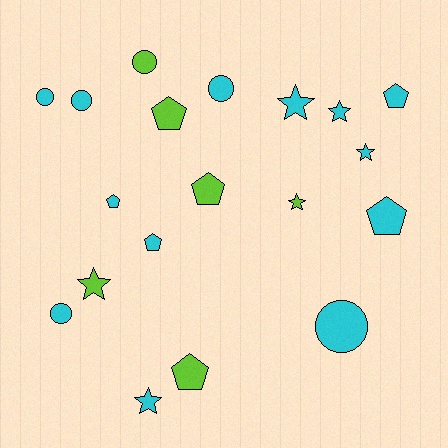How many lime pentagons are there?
There are 3 lime pentagons.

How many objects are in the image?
There are 19 objects.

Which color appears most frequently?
Cyan, with 13 objects.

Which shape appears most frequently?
Pentagon, with 7 objects.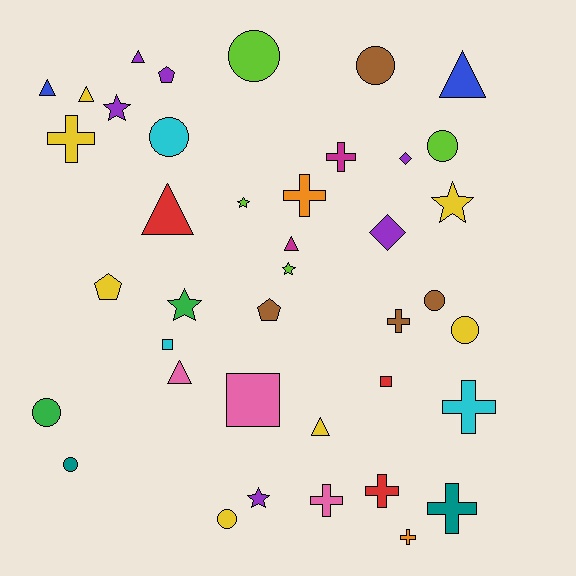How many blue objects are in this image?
There are 2 blue objects.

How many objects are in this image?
There are 40 objects.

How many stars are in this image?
There are 6 stars.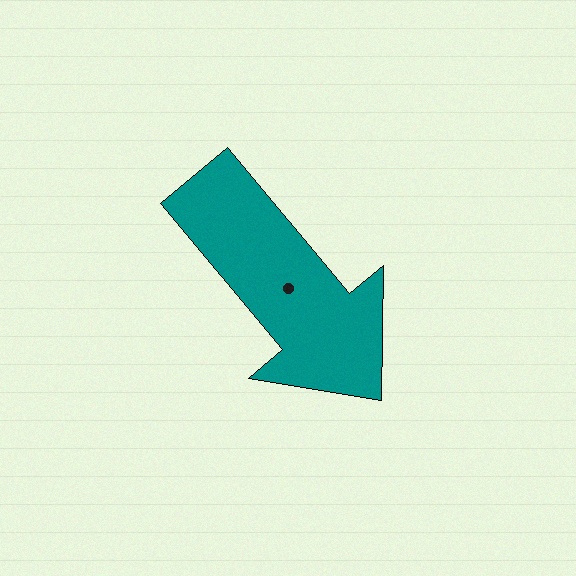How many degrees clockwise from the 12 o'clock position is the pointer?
Approximately 140 degrees.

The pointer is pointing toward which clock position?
Roughly 5 o'clock.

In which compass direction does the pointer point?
Southeast.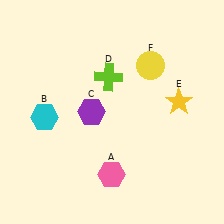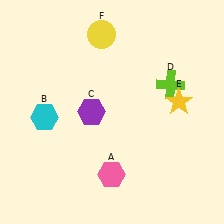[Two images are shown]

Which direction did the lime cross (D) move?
The lime cross (D) moved right.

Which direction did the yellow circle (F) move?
The yellow circle (F) moved left.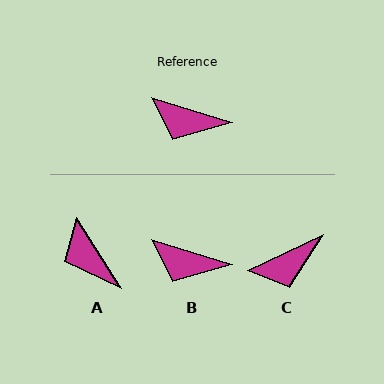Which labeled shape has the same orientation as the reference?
B.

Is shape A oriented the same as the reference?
No, it is off by about 41 degrees.